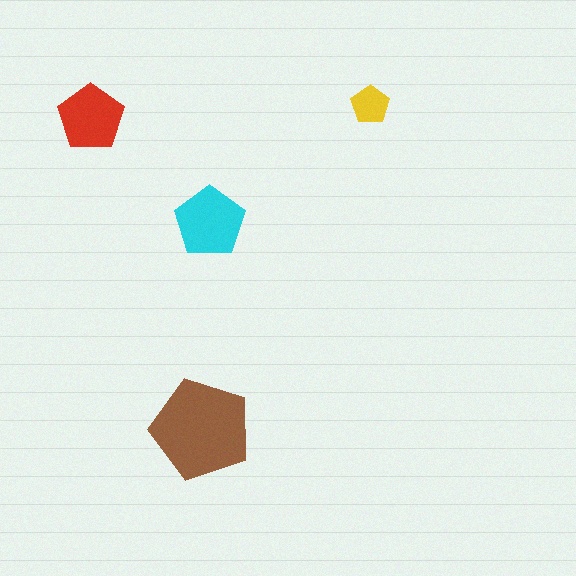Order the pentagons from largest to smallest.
the brown one, the cyan one, the red one, the yellow one.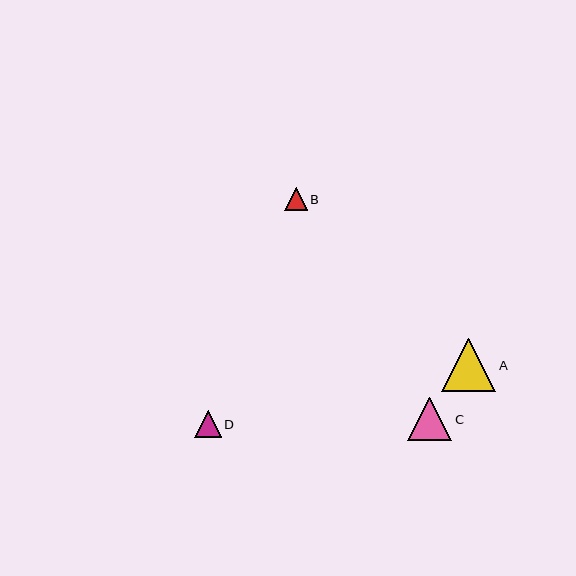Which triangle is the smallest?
Triangle B is the smallest with a size of approximately 22 pixels.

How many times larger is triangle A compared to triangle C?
Triangle A is approximately 1.2 times the size of triangle C.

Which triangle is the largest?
Triangle A is the largest with a size of approximately 54 pixels.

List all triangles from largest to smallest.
From largest to smallest: A, C, D, B.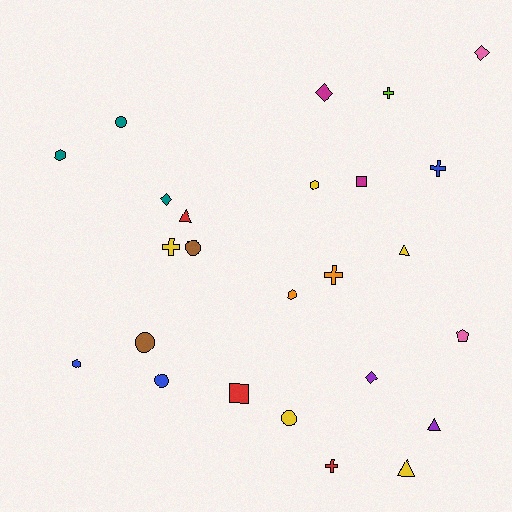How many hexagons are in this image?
There are 4 hexagons.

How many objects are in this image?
There are 25 objects.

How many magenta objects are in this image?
There are 2 magenta objects.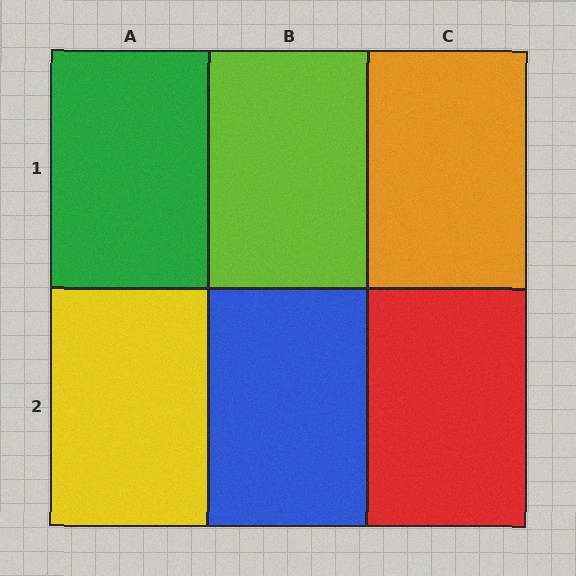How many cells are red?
1 cell is red.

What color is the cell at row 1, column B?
Lime.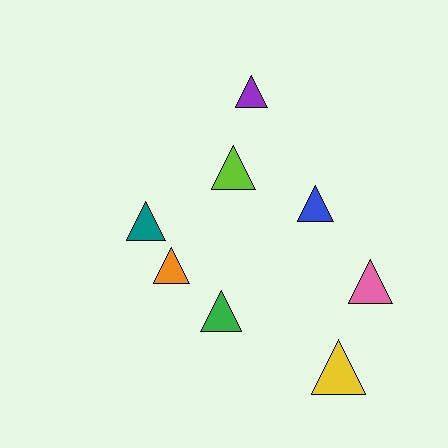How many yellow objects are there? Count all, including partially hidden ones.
There is 1 yellow object.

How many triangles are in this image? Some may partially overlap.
There are 8 triangles.